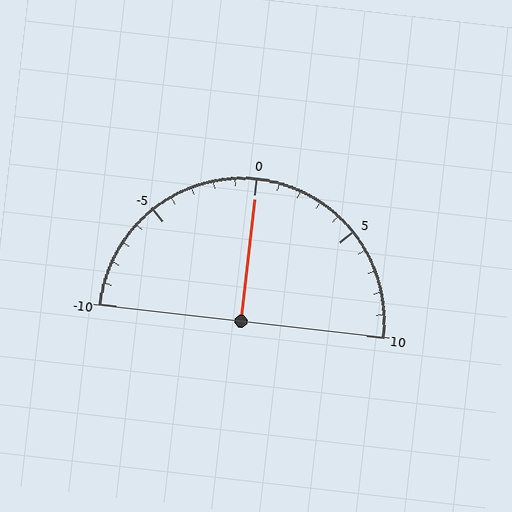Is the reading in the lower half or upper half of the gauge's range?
The reading is in the upper half of the range (-10 to 10).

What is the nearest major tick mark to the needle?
The nearest major tick mark is 0.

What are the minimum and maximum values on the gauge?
The gauge ranges from -10 to 10.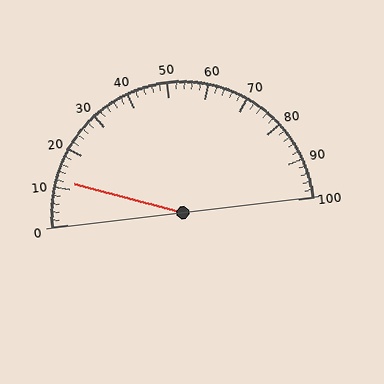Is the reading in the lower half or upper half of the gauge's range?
The reading is in the lower half of the range (0 to 100).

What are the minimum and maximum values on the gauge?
The gauge ranges from 0 to 100.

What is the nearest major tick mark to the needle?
The nearest major tick mark is 10.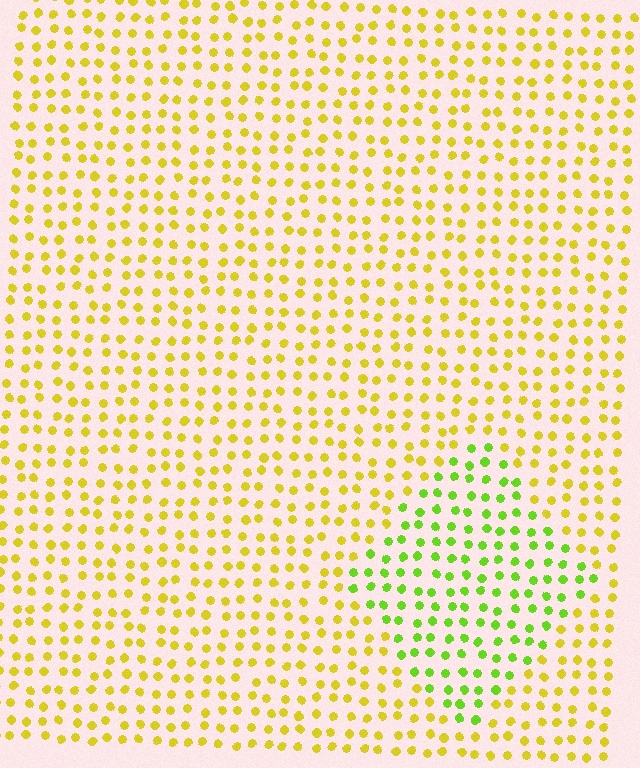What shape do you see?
I see a diamond.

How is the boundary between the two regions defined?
The boundary is defined purely by a slight shift in hue (about 41 degrees). Spacing, size, and orientation are identical on both sides.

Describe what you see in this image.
The image is filled with small yellow elements in a uniform arrangement. A diamond-shaped region is visible where the elements are tinted to a slightly different hue, forming a subtle color boundary.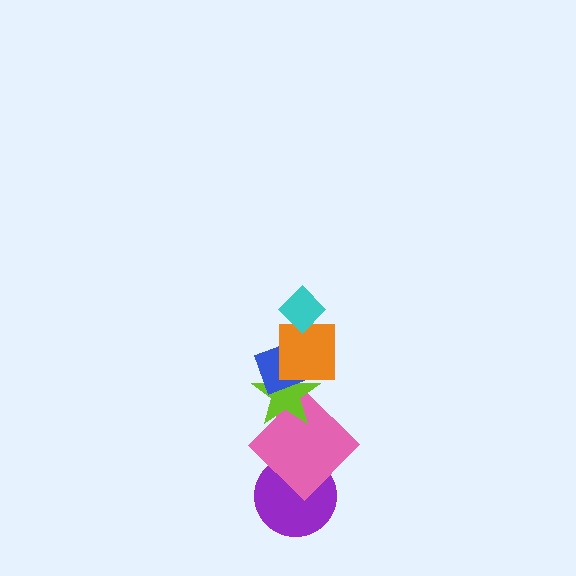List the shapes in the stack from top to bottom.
From top to bottom: the cyan diamond, the orange square, the blue diamond, the lime star, the pink diamond, the purple circle.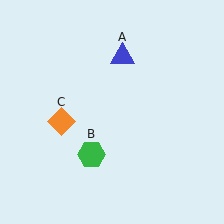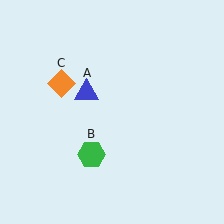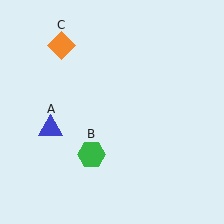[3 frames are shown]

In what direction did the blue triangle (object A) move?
The blue triangle (object A) moved down and to the left.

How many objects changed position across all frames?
2 objects changed position: blue triangle (object A), orange diamond (object C).